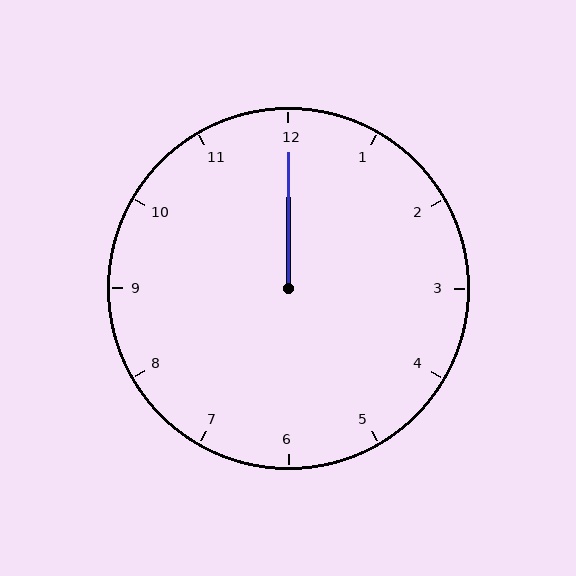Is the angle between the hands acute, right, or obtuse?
It is acute.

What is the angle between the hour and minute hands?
Approximately 0 degrees.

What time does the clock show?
12:00.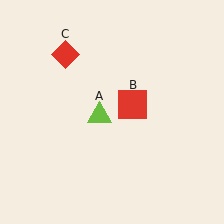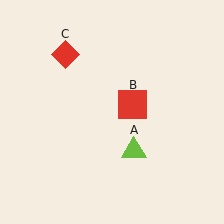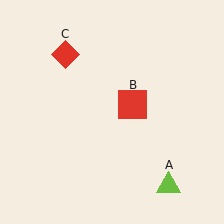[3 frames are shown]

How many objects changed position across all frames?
1 object changed position: lime triangle (object A).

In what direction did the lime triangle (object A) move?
The lime triangle (object A) moved down and to the right.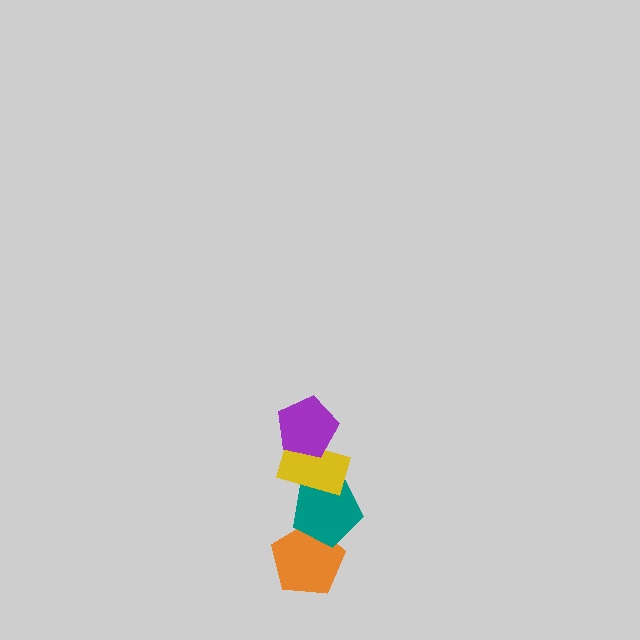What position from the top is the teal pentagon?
The teal pentagon is 3rd from the top.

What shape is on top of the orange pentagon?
The teal pentagon is on top of the orange pentagon.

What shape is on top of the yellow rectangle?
The purple pentagon is on top of the yellow rectangle.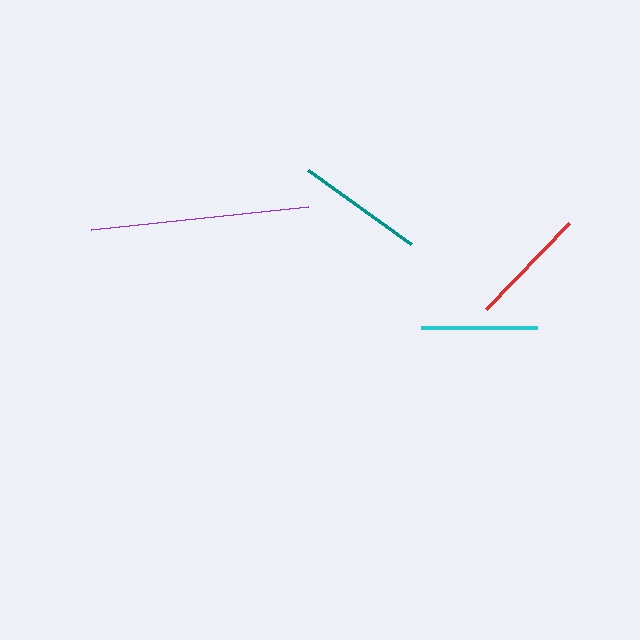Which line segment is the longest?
The purple line is the longest at approximately 218 pixels.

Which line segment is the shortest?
The cyan line is the shortest at approximately 116 pixels.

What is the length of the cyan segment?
The cyan segment is approximately 116 pixels long.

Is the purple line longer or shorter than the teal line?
The purple line is longer than the teal line.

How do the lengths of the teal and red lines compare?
The teal and red lines are approximately the same length.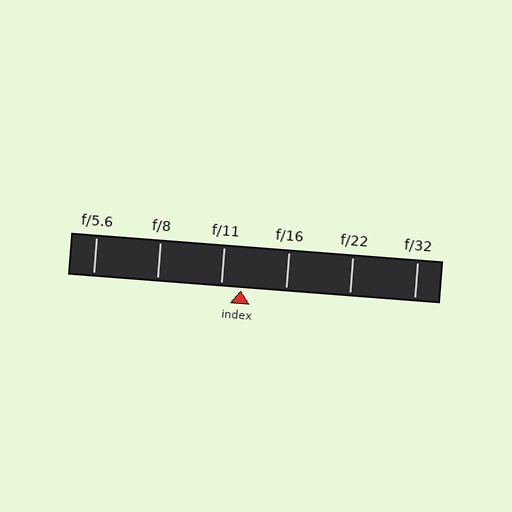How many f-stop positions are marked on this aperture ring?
There are 6 f-stop positions marked.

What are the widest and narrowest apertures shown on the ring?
The widest aperture shown is f/5.6 and the narrowest is f/32.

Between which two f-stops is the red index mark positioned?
The index mark is between f/11 and f/16.